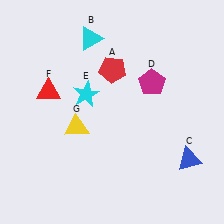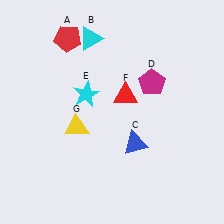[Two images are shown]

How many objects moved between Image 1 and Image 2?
3 objects moved between the two images.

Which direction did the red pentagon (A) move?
The red pentagon (A) moved left.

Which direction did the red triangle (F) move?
The red triangle (F) moved right.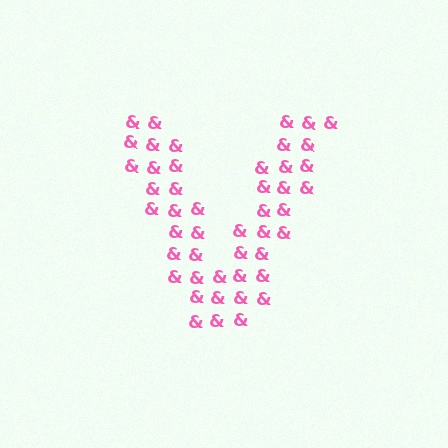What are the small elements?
The small elements are ampersands.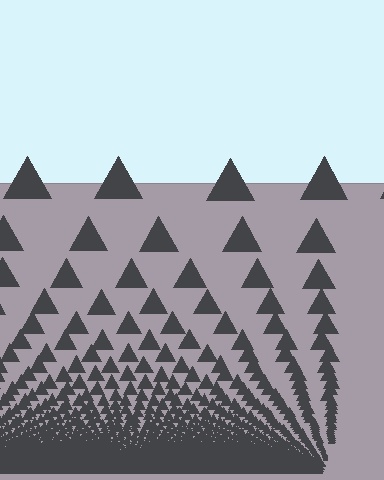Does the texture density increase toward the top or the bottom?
Density increases toward the bottom.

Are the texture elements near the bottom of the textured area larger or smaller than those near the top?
Smaller. The gradient is inverted — elements near the bottom are smaller and denser.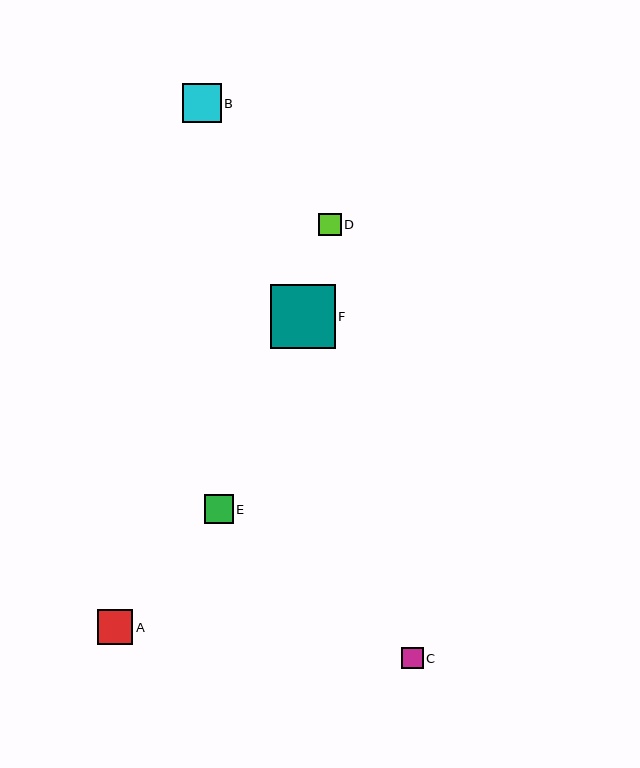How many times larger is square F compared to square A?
Square F is approximately 1.8 times the size of square A.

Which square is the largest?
Square F is the largest with a size of approximately 64 pixels.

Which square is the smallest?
Square C is the smallest with a size of approximately 21 pixels.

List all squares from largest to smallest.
From largest to smallest: F, B, A, E, D, C.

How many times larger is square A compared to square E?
Square A is approximately 1.2 times the size of square E.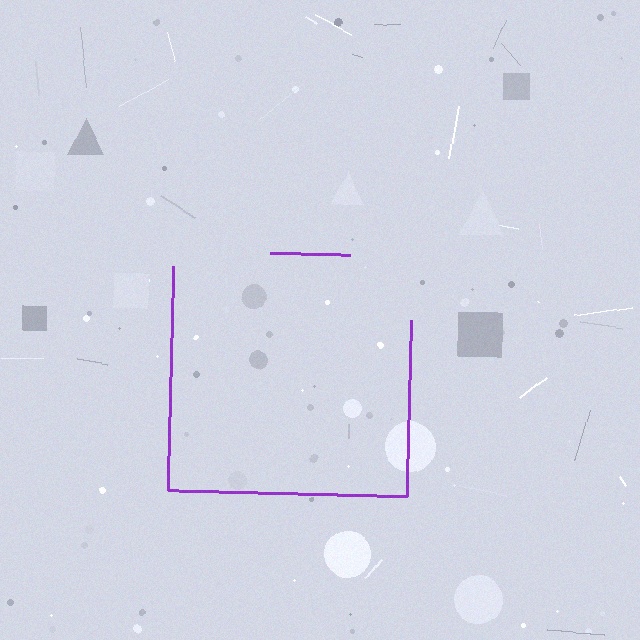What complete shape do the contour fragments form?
The contour fragments form a square.